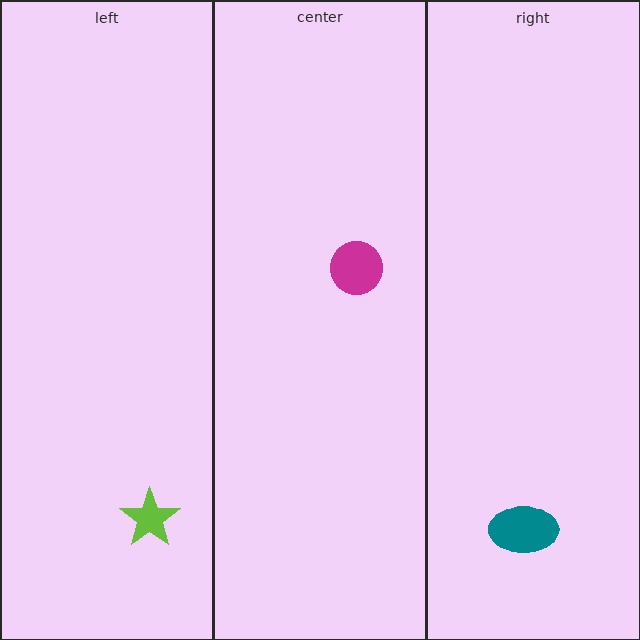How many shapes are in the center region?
1.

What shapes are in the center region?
The magenta circle.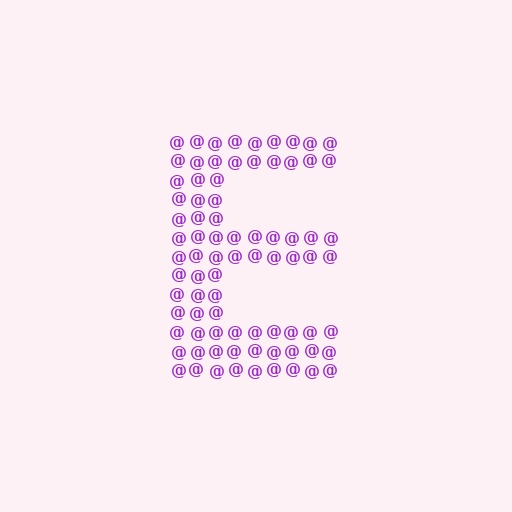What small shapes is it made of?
It is made of small at signs.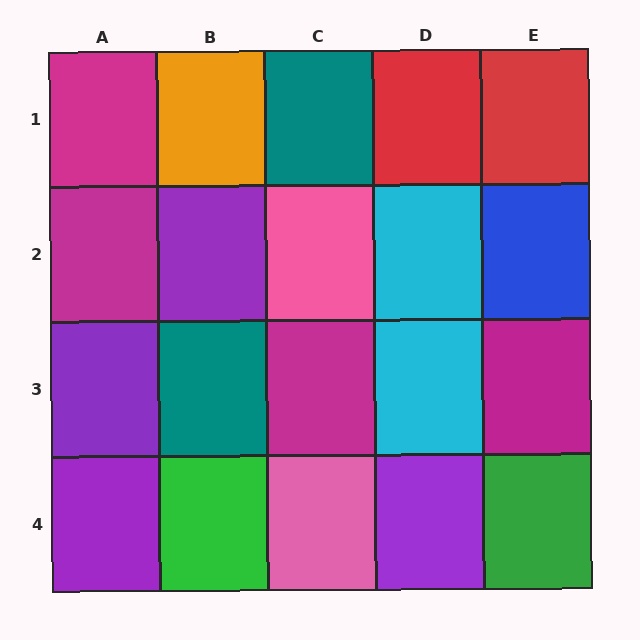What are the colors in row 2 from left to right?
Magenta, purple, pink, cyan, blue.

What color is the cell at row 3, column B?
Teal.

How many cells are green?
2 cells are green.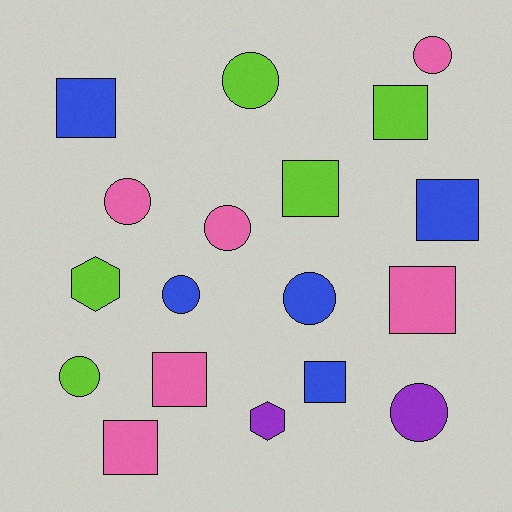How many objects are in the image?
There are 18 objects.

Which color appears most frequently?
Pink, with 6 objects.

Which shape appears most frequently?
Circle, with 8 objects.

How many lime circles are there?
There are 2 lime circles.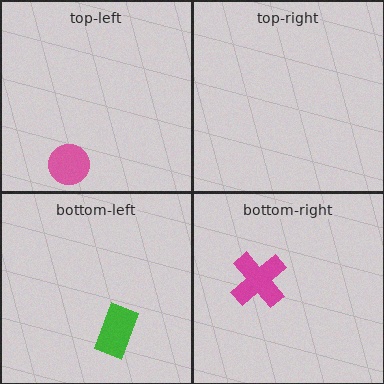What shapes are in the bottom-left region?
The green rectangle.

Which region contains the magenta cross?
The bottom-right region.